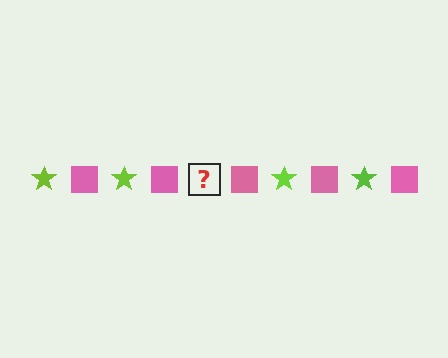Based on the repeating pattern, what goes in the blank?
The blank should be a lime star.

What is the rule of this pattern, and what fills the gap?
The rule is that the pattern alternates between lime star and pink square. The gap should be filled with a lime star.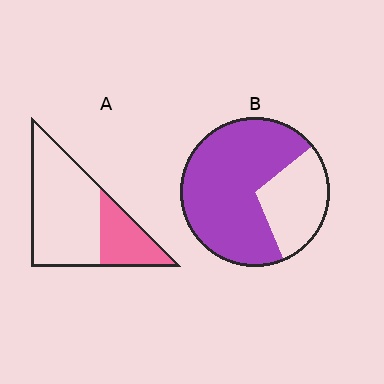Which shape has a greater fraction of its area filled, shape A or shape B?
Shape B.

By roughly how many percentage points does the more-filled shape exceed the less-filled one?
By roughly 40 percentage points (B over A).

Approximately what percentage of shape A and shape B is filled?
A is approximately 30% and B is approximately 70%.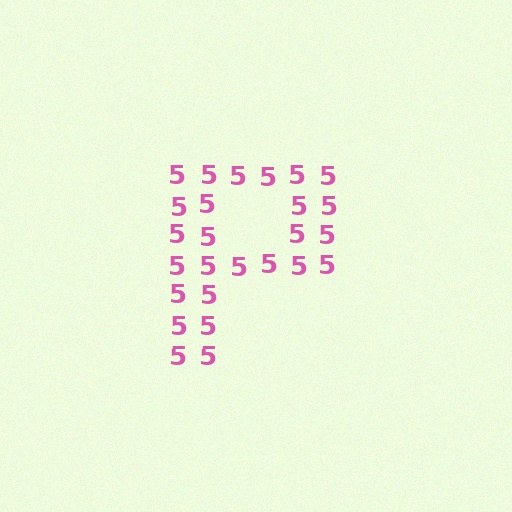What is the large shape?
The large shape is the letter P.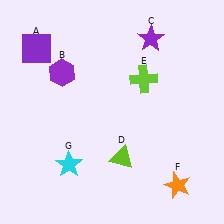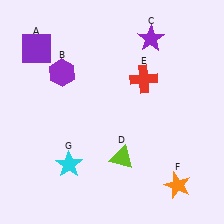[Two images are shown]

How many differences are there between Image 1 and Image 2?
There is 1 difference between the two images.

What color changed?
The cross (E) changed from lime in Image 1 to red in Image 2.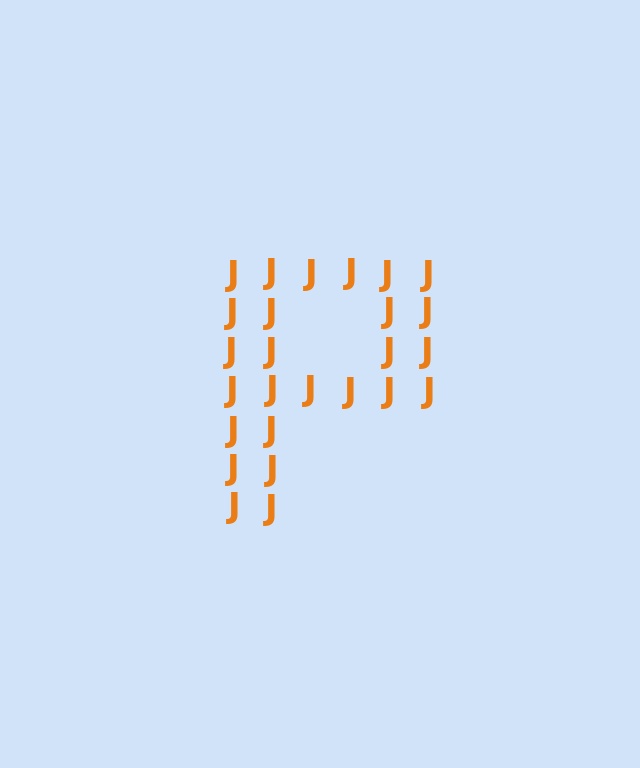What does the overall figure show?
The overall figure shows the letter P.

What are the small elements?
The small elements are letter J's.